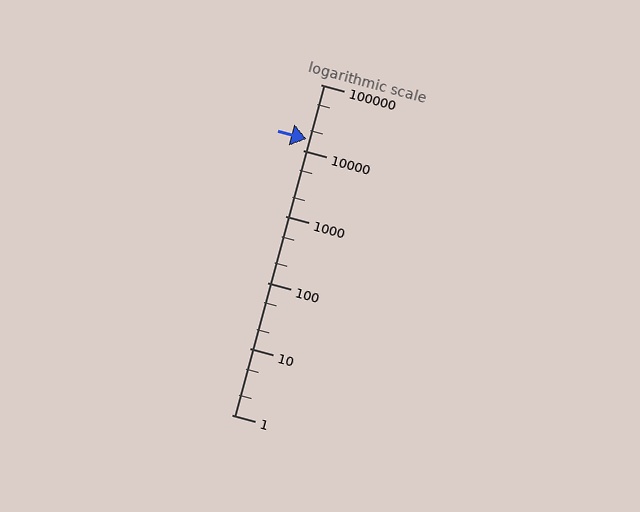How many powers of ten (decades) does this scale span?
The scale spans 5 decades, from 1 to 100000.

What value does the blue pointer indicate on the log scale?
The pointer indicates approximately 15000.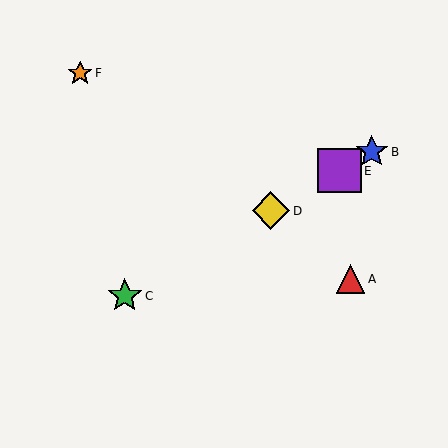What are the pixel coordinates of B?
Object B is at (372, 152).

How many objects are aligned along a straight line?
4 objects (B, C, D, E) are aligned along a straight line.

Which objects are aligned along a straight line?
Objects B, C, D, E are aligned along a straight line.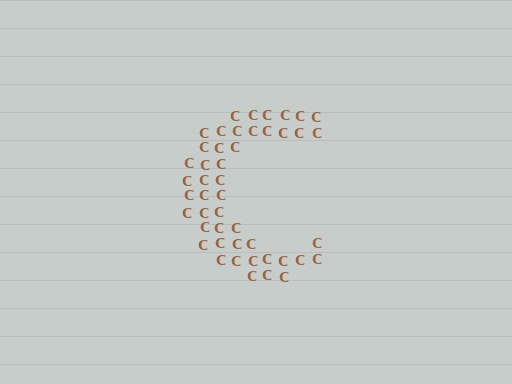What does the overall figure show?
The overall figure shows the letter C.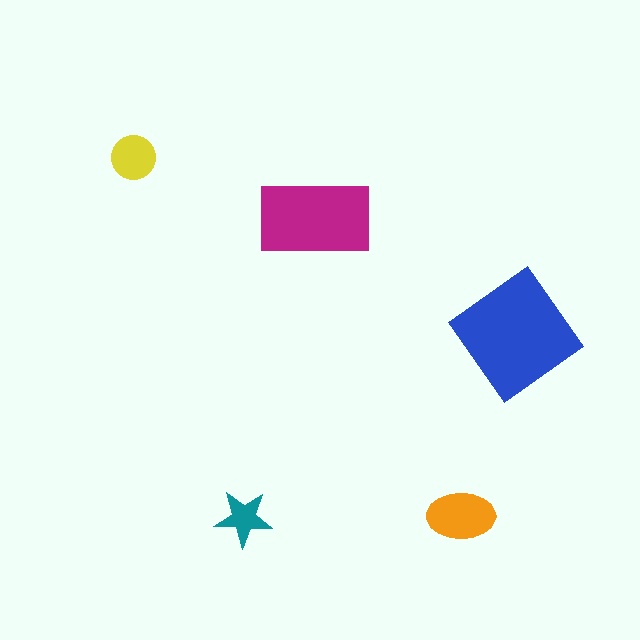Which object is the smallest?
The teal star.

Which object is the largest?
The blue diamond.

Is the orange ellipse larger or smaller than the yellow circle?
Larger.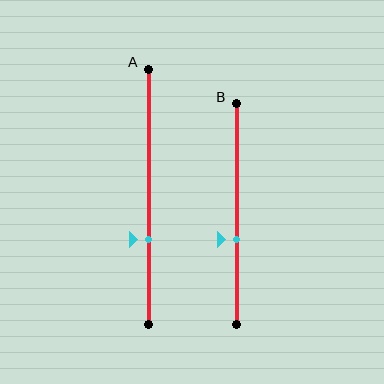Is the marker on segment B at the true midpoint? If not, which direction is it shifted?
No, the marker on segment B is shifted downward by about 12% of the segment length.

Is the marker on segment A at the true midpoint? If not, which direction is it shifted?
No, the marker on segment A is shifted downward by about 17% of the segment length.